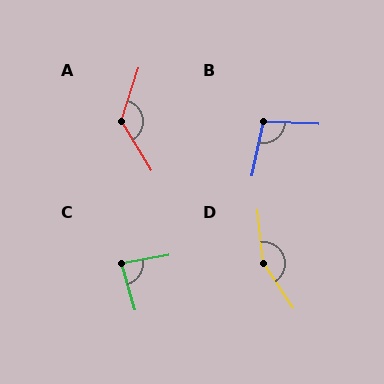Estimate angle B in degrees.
Approximately 99 degrees.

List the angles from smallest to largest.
C (83°), B (99°), A (131°), D (152°).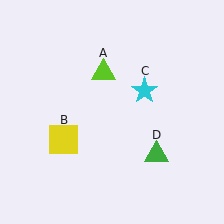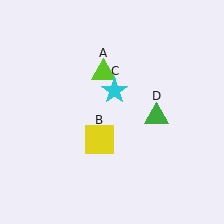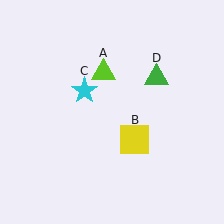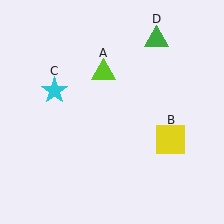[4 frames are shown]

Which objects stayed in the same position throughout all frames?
Lime triangle (object A) remained stationary.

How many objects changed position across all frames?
3 objects changed position: yellow square (object B), cyan star (object C), green triangle (object D).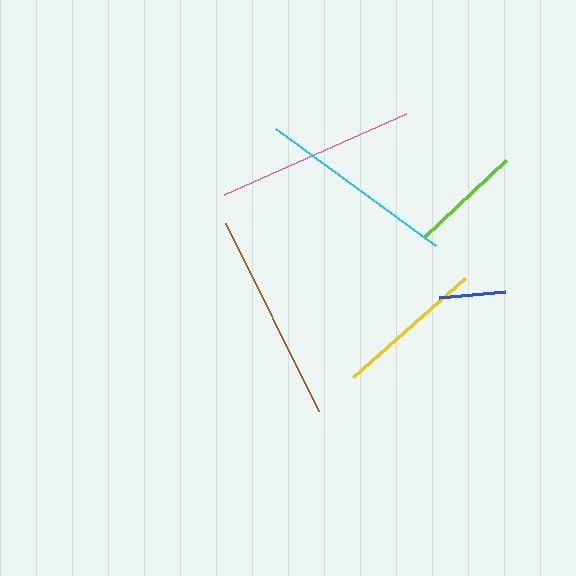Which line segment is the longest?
The brown line is the longest at approximately 210 pixels.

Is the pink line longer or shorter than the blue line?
The pink line is longer than the blue line.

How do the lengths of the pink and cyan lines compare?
The pink and cyan lines are approximately the same length.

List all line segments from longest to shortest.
From longest to shortest: brown, pink, cyan, yellow, lime, blue.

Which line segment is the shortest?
The blue line is the shortest at approximately 66 pixels.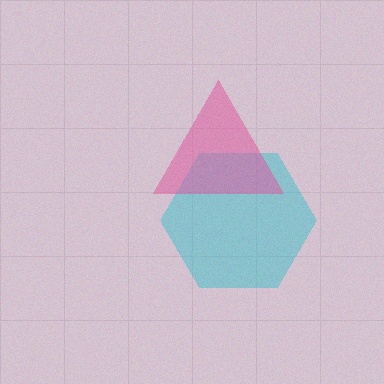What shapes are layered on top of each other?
The layered shapes are: a cyan hexagon, a pink triangle.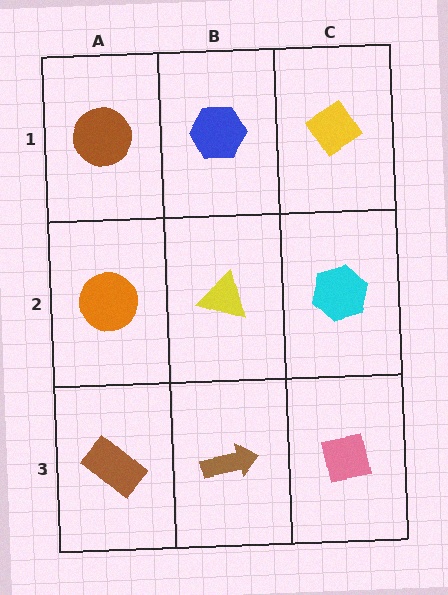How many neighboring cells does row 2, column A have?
3.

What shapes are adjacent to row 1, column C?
A cyan hexagon (row 2, column C), a blue hexagon (row 1, column B).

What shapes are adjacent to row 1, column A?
An orange circle (row 2, column A), a blue hexagon (row 1, column B).